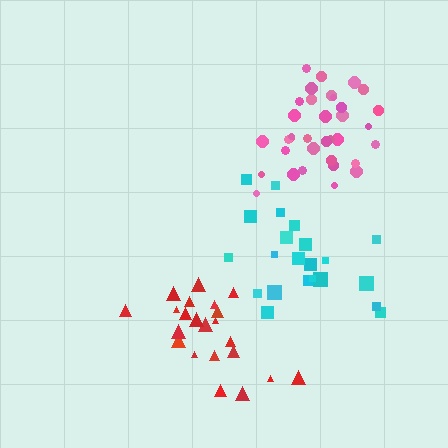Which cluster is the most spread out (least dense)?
Cyan.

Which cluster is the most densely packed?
Red.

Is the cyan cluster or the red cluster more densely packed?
Red.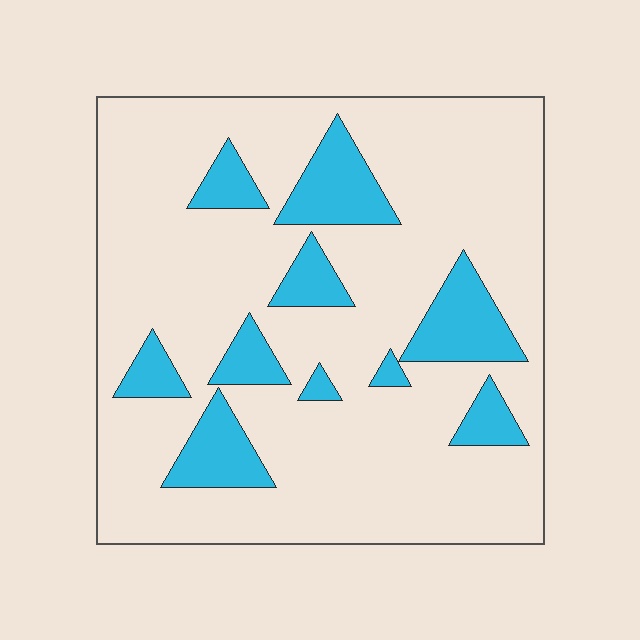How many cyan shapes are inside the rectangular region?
10.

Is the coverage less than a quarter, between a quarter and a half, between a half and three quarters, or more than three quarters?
Less than a quarter.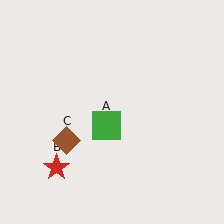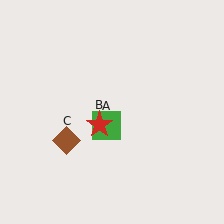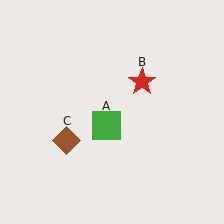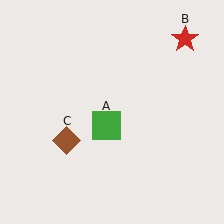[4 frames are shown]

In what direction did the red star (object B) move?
The red star (object B) moved up and to the right.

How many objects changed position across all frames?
1 object changed position: red star (object B).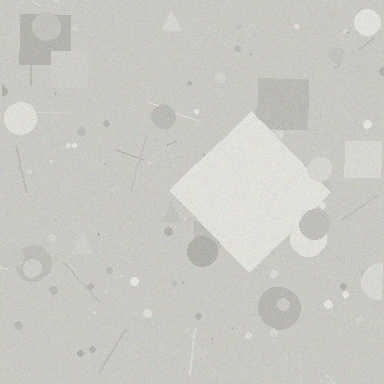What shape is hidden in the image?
A diamond is hidden in the image.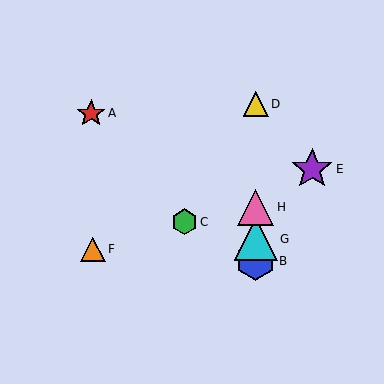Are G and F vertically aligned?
No, G is at x≈256 and F is at x≈93.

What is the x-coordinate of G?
Object G is at x≈256.